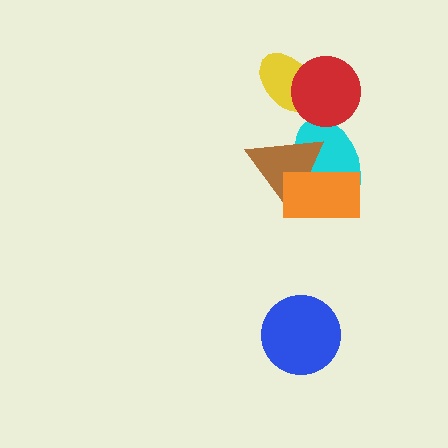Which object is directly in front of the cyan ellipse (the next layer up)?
The brown triangle is directly in front of the cyan ellipse.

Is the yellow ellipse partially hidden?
Yes, it is partially covered by another shape.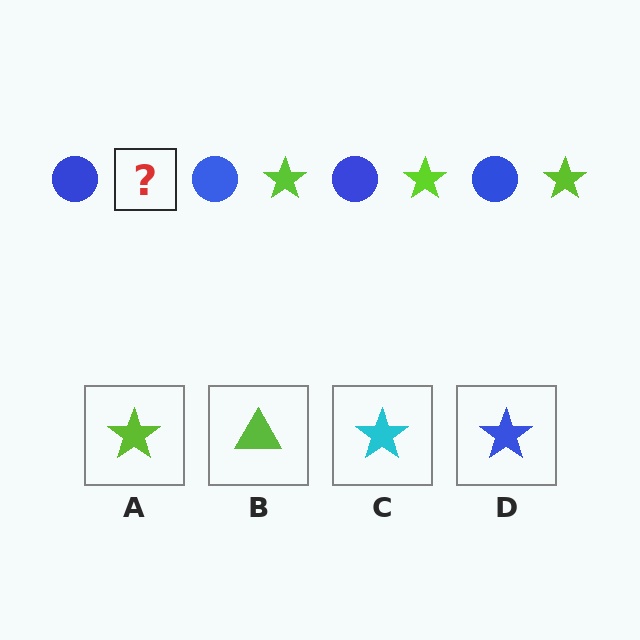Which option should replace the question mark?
Option A.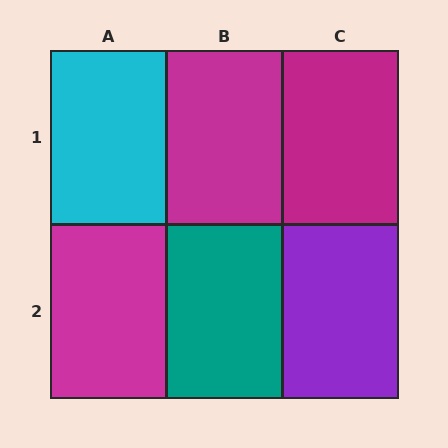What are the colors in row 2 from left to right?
Magenta, teal, purple.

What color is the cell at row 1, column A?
Cyan.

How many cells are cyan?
1 cell is cyan.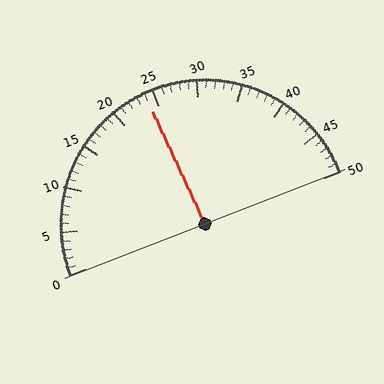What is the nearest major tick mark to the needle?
The nearest major tick mark is 25.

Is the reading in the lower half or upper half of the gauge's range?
The reading is in the lower half of the range (0 to 50).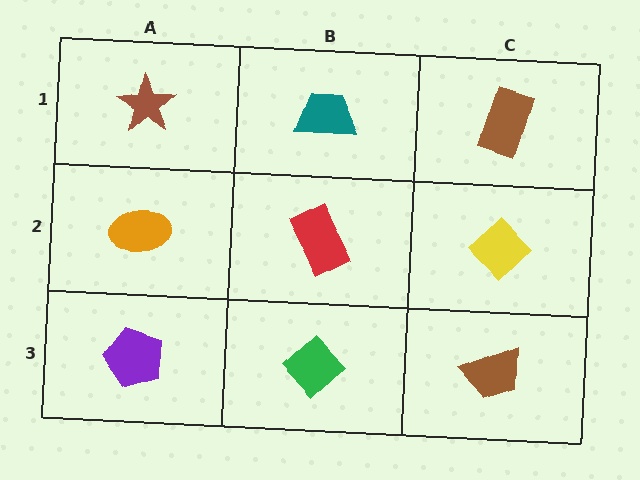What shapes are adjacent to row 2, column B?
A teal trapezoid (row 1, column B), a green diamond (row 3, column B), an orange ellipse (row 2, column A), a yellow diamond (row 2, column C).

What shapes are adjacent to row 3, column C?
A yellow diamond (row 2, column C), a green diamond (row 3, column B).